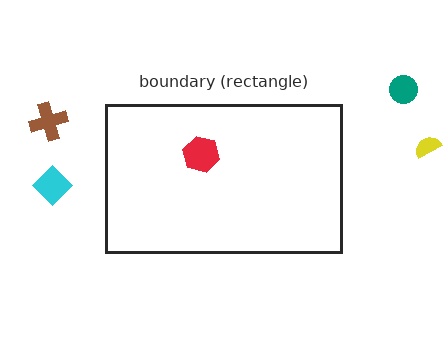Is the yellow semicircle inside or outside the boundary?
Outside.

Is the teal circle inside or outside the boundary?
Outside.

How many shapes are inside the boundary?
1 inside, 4 outside.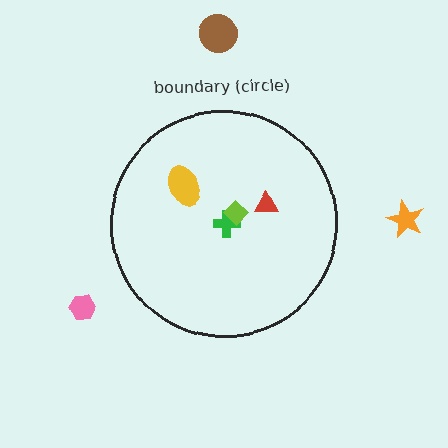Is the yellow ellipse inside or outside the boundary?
Inside.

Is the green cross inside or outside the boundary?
Inside.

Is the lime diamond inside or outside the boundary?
Inside.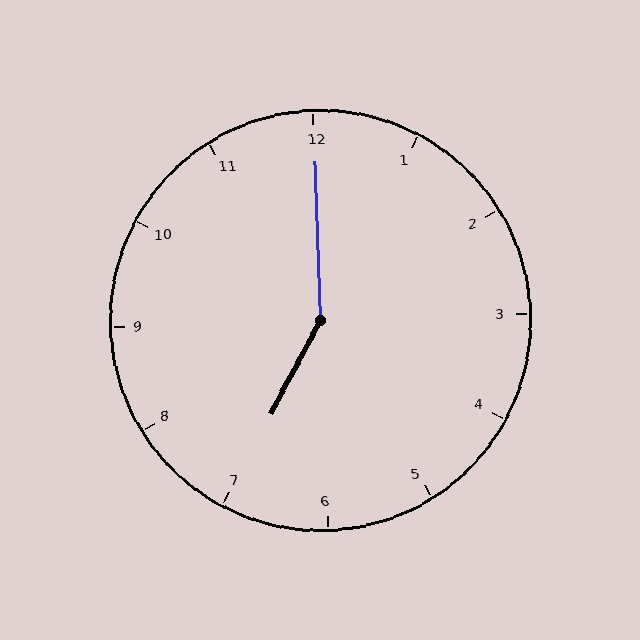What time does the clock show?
7:00.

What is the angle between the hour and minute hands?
Approximately 150 degrees.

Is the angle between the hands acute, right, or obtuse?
It is obtuse.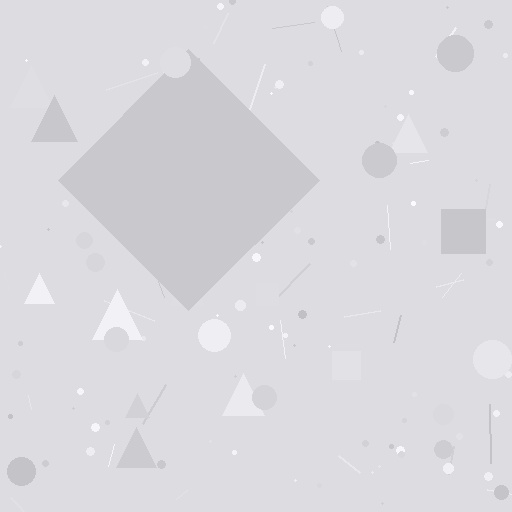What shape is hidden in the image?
A diamond is hidden in the image.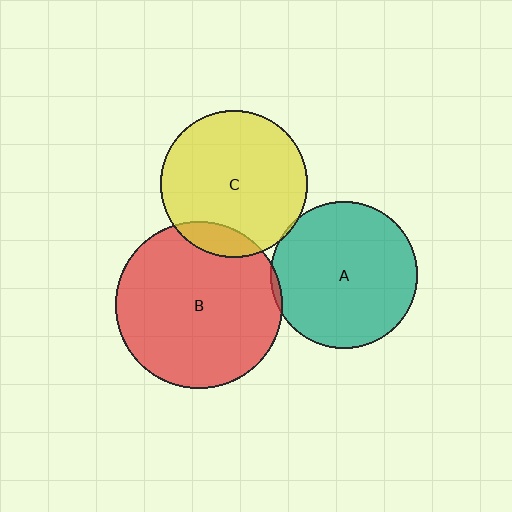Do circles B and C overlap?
Yes.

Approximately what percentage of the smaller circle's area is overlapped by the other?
Approximately 10%.